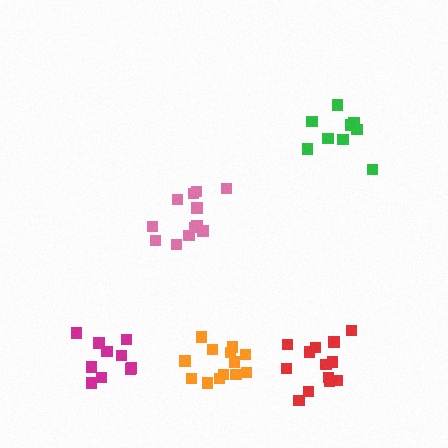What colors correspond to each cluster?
The clusters are colored: pink, green, magenta, red, orange.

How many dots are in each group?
Group 1: 12 dots, Group 2: 9 dots, Group 3: 10 dots, Group 4: 13 dots, Group 5: 13 dots (57 total).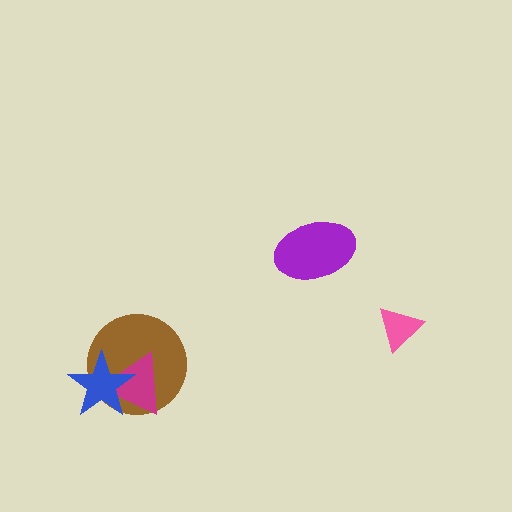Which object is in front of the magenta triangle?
The blue star is in front of the magenta triangle.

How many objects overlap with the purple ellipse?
0 objects overlap with the purple ellipse.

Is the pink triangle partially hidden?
No, no other shape covers it.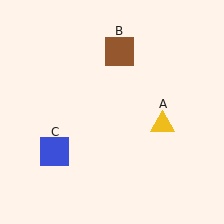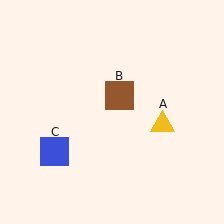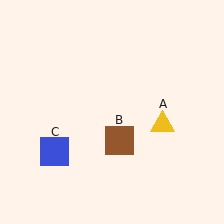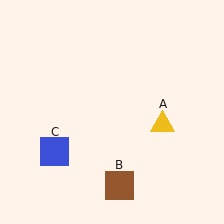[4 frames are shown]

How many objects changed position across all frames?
1 object changed position: brown square (object B).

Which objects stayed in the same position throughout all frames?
Yellow triangle (object A) and blue square (object C) remained stationary.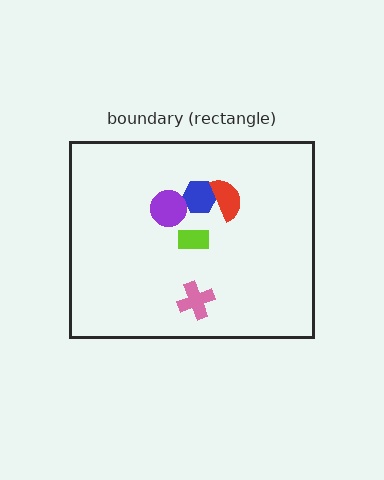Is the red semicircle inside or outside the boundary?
Inside.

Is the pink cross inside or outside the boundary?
Inside.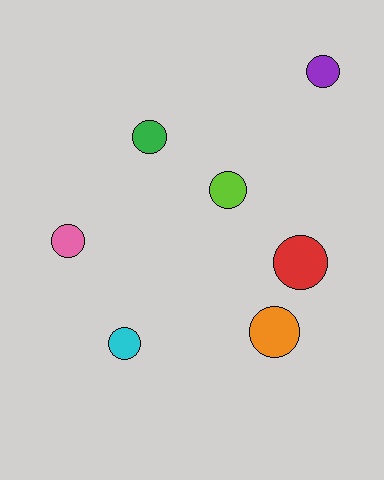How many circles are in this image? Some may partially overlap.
There are 7 circles.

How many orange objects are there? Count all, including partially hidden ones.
There is 1 orange object.